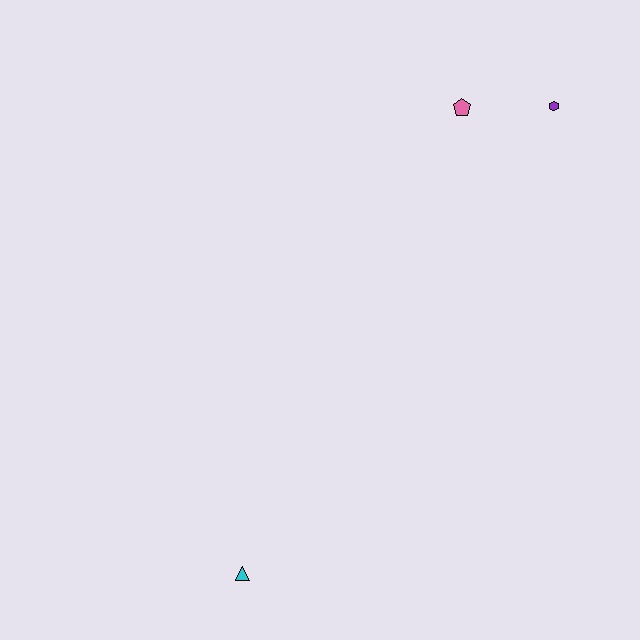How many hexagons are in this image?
There is 1 hexagon.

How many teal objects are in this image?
There are no teal objects.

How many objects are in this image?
There are 3 objects.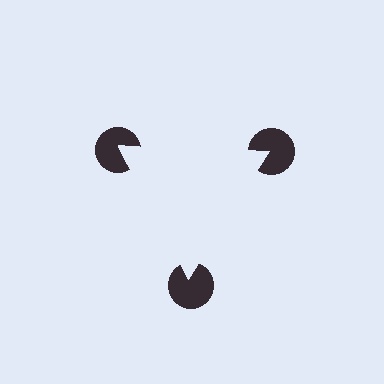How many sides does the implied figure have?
3 sides.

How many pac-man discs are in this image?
There are 3 — one at each vertex of the illusory triangle.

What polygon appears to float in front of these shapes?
An illusory triangle — its edges are inferred from the aligned wedge cuts in the pac-man discs, not physically drawn.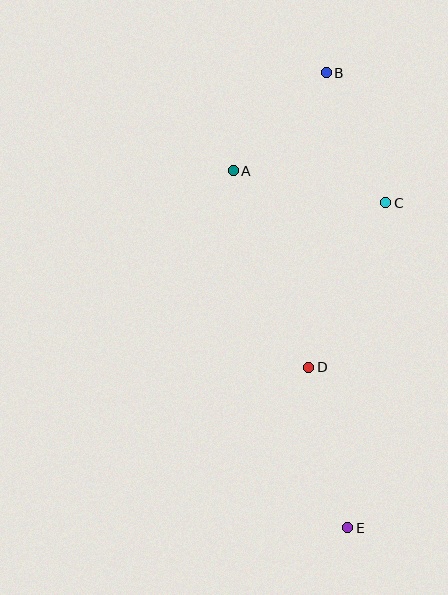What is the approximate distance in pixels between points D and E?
The distance between D and E is approximately 165 pixels.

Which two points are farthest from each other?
Points B and E are farthest from each other.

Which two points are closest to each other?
Points A and B are closest to each other.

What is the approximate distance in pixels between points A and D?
The distance between A and D is approximately 211 pixels.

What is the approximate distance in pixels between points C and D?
The distance between C and D is approximately 182 pixels.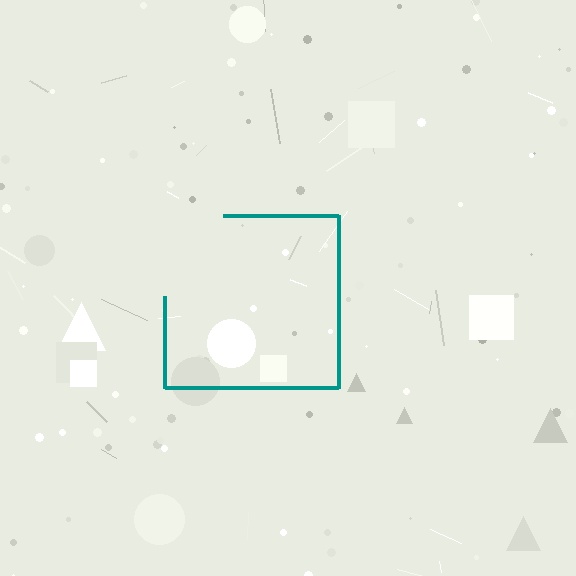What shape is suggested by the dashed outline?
The dashed outline suggests a square.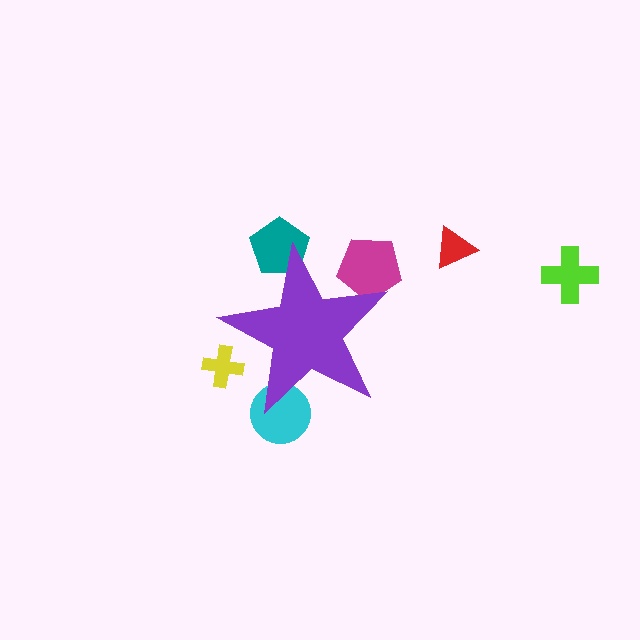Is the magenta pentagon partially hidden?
Yes, the magenta pentagon is partially hidden behind the purple star.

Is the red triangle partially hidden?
No, the red triangle is fully visible.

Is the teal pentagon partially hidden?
Yes, the teal pentagon is partially hidden behind the purple star.